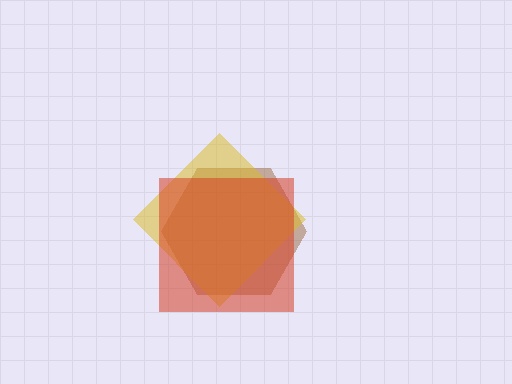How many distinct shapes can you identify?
There are 3 distinct shapes: a brown hexagon, a yellow diamond, a red square.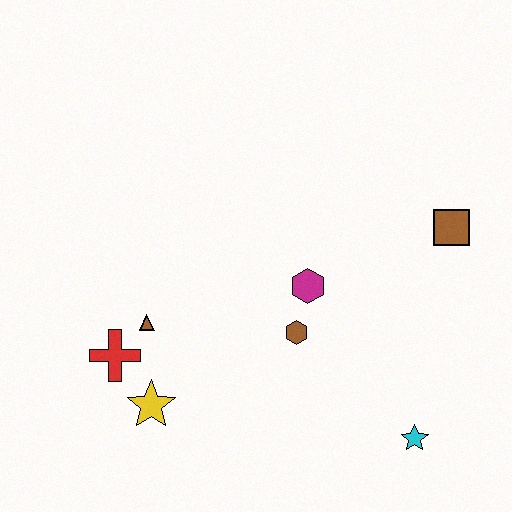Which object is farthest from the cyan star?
The red cross is farthest from the cyan star.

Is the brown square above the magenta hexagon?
Yes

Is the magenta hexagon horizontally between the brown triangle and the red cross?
No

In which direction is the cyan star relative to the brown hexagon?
The cyan star is to the right of the brown hexagon.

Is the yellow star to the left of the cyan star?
Yes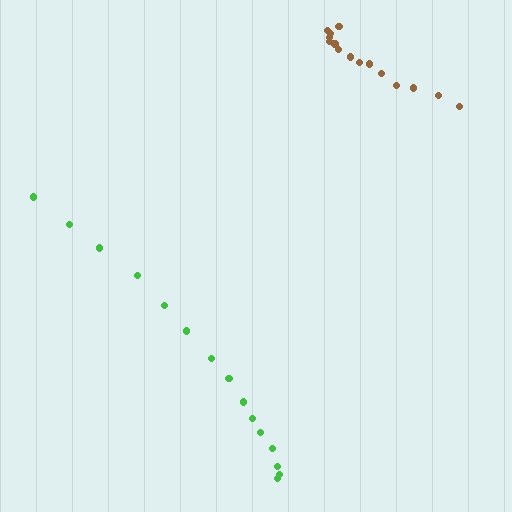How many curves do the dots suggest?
There are 2 distinct paths.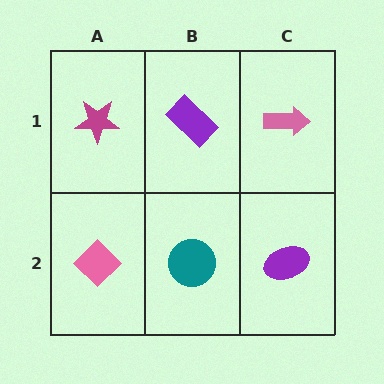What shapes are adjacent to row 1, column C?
A purple ellipse (row 2, column C), a purple rectangle (row 1, column B).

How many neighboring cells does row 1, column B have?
3.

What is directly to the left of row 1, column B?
A magenta star.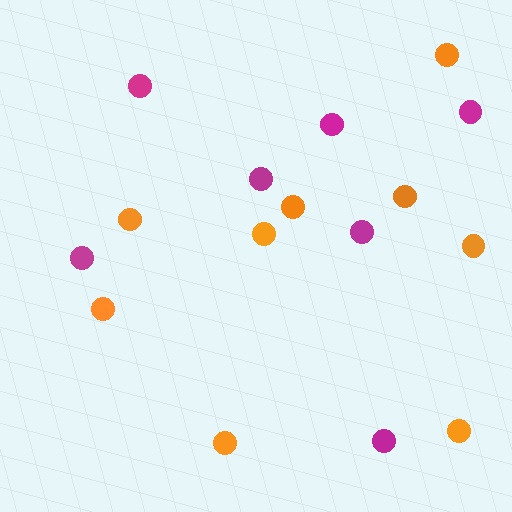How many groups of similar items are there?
There are 2 groups: one group of magenta circles (7) and one group of orange circles (9).